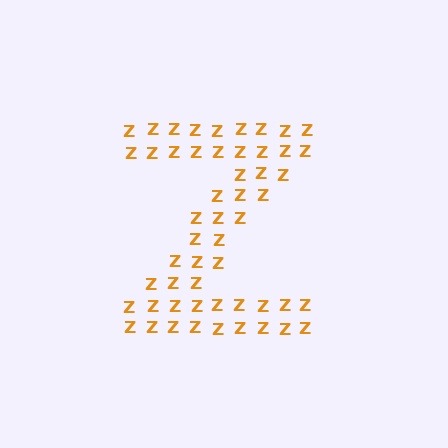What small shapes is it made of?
It is made of small letter Z's.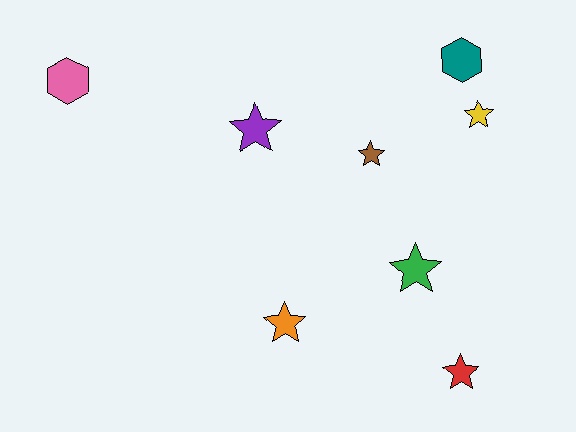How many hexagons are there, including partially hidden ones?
There are 2 hexagons.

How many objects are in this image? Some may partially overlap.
There are 8 objects.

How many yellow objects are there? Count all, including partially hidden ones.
There is 1 yellow object.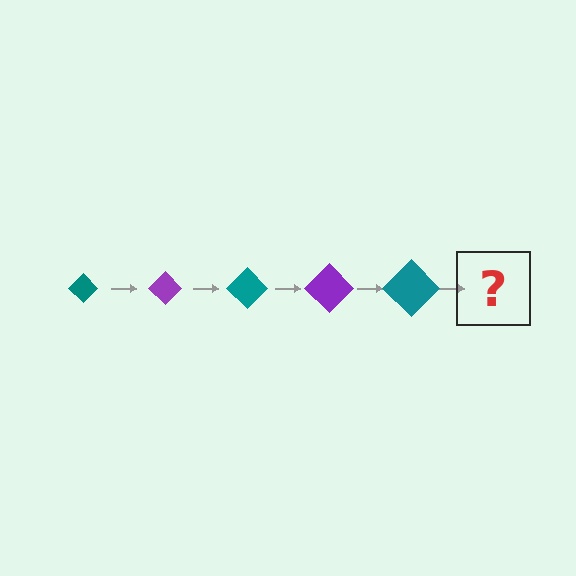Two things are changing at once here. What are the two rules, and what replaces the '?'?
The two rules are that the diamond grows larger each step and the color cycles through teal and purple. The '?' should be a purple diamond, larger than the previous one.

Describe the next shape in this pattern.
It should be a purple diamond, larger than the previous one.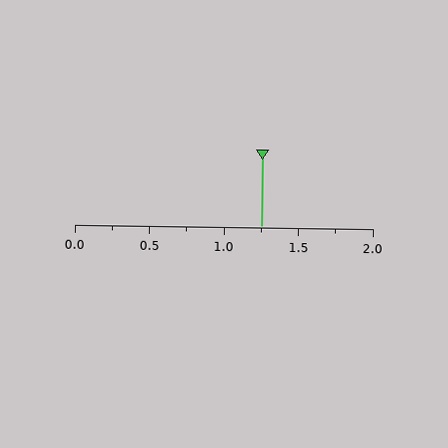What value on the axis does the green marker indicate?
The marker indicates approximately 1.25.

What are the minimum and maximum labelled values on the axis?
The axis runs from 0.0 to 2.0.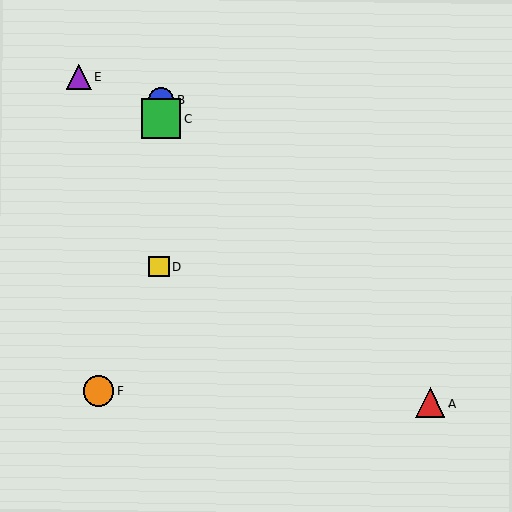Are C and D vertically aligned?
Yes, both are at x≈161.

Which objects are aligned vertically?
Objects B, C, D are aligned vertically.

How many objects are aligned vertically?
3 objects (B, C, D) are aligned vertically.